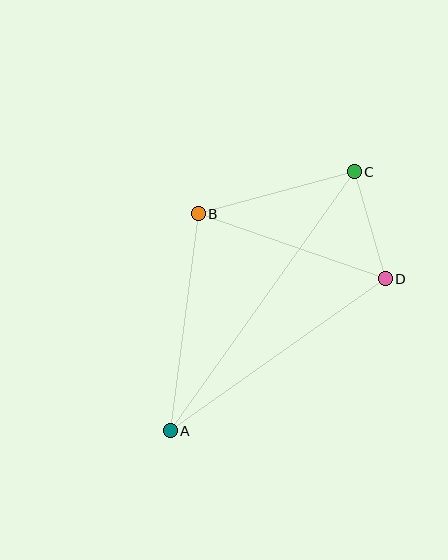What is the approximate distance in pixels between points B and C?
The distance between B and C is approximately 162 pixels.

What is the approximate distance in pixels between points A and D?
The distance between A and D is approximately 263 pixels.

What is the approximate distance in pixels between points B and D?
The distance between B and D is approximately 198 pixels.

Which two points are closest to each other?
Points C and D are closest to each other.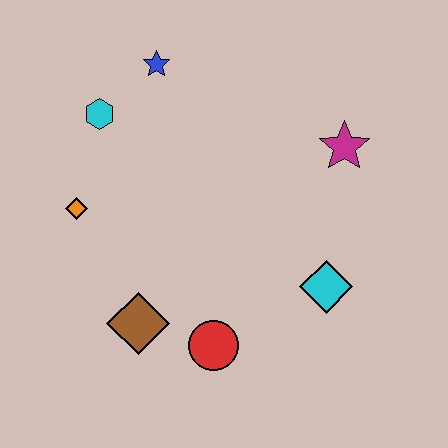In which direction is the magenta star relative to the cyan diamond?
The magenta star is above the cyan diamond.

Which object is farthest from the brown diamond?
The magenta star is farthest from the brown diamond.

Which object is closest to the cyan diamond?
The red circle is closest to the cyan diamond.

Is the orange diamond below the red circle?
No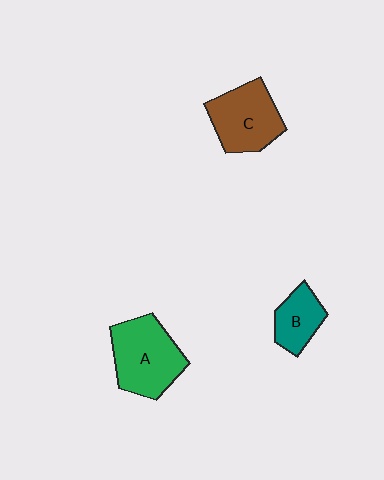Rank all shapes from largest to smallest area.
From largest to smallest: A (green), C (brown), B (teal).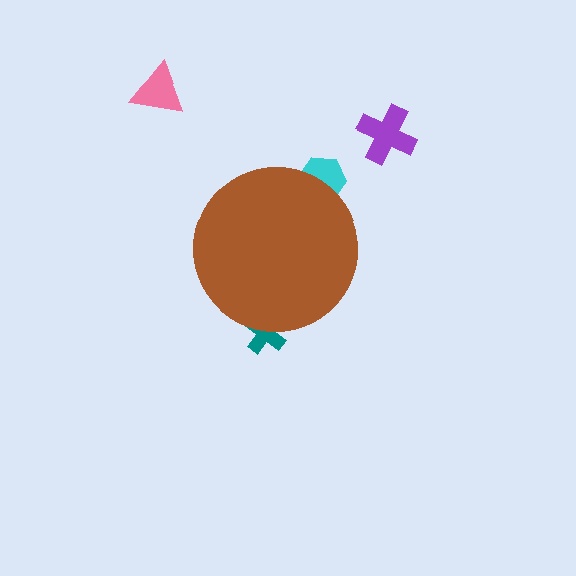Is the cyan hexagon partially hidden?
Yes, the cyan hexagon is partially hidden behind the brown circle.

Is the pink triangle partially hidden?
No, the pink triangle is fully visible.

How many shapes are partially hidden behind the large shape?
2 shapes are partially hidden.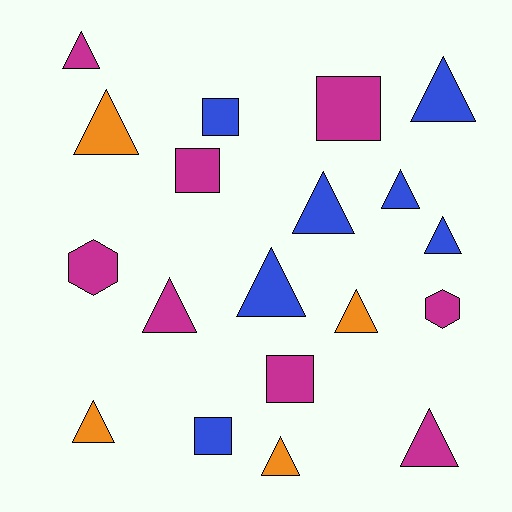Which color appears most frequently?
Magenta, with 8 objects.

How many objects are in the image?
There are 19 objects.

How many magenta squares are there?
There are 3 magenta squares.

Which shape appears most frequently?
Triangle, with 12 objects.